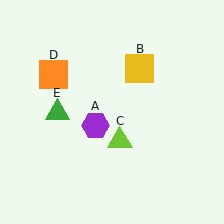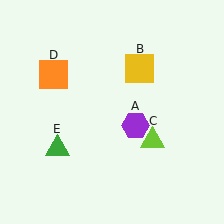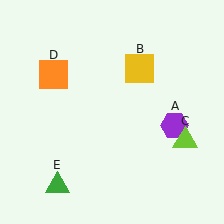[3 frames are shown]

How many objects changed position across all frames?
3 objects changed position: purple hexagon (object A), lime triangle (object C), green triangle (object E).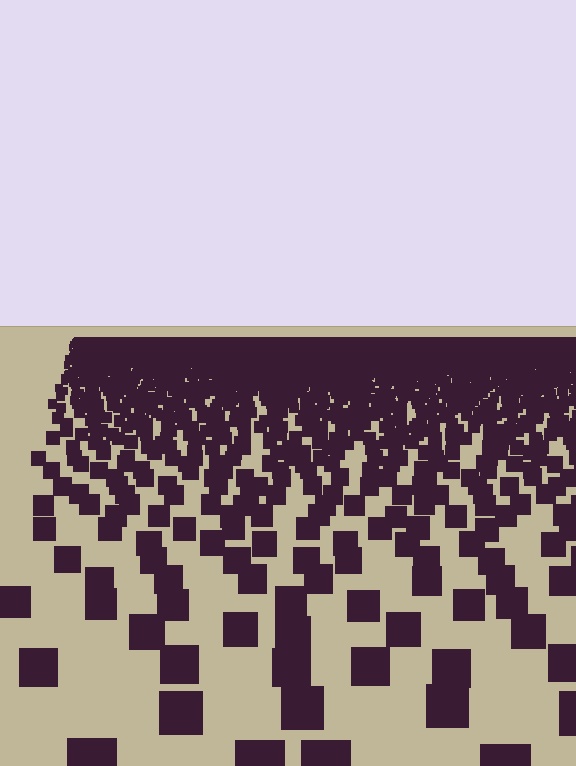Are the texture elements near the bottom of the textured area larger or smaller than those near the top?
Larger. Near the bottom, elements are closer to the viewer and appear at a bigger on-screen size.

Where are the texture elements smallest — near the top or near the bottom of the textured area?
Near the top.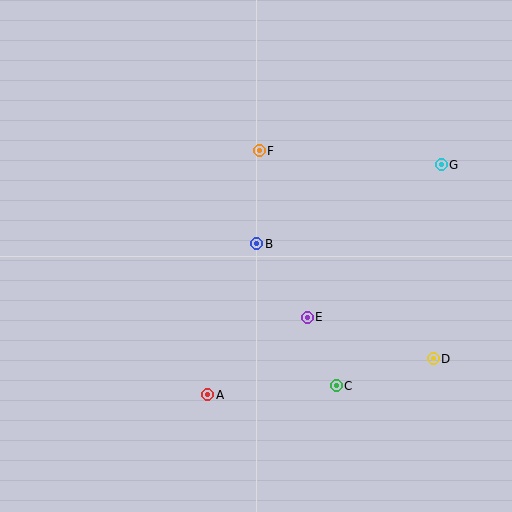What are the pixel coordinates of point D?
Point D is at (433, 359).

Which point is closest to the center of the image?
Point B at (257, 244) is closest to the center.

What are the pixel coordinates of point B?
Point B is at (257, 244).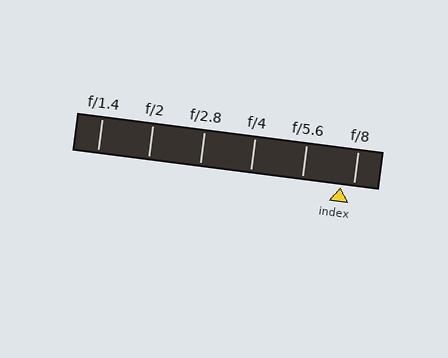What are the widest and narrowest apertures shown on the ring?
The widest aperture shown is f/1.4 and the narrowest is f/8.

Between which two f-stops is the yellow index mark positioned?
The index mark is between f/5.6 and f/8.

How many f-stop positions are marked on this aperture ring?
There are 6 f-stop positions marked.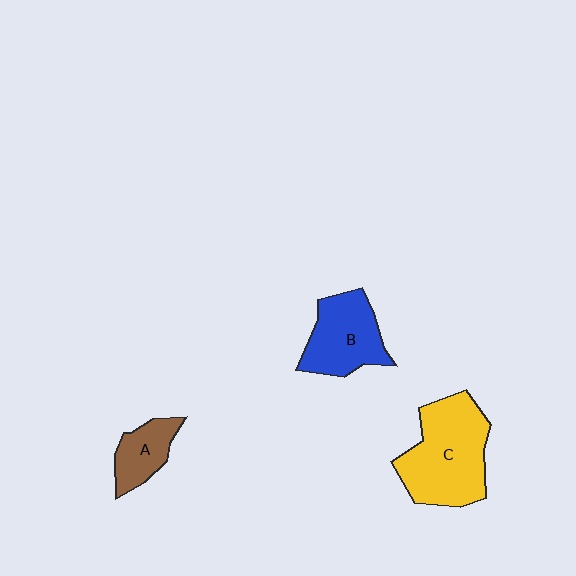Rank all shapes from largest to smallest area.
From largest to smallest: C (yellow), B (blue), A (brown).